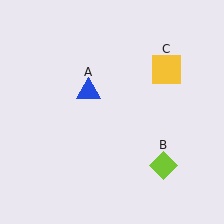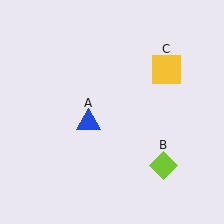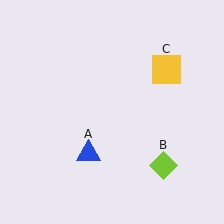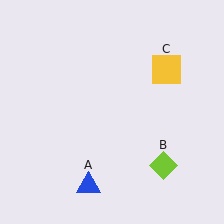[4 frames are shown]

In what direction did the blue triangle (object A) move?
The blue triangle (object A) moved down.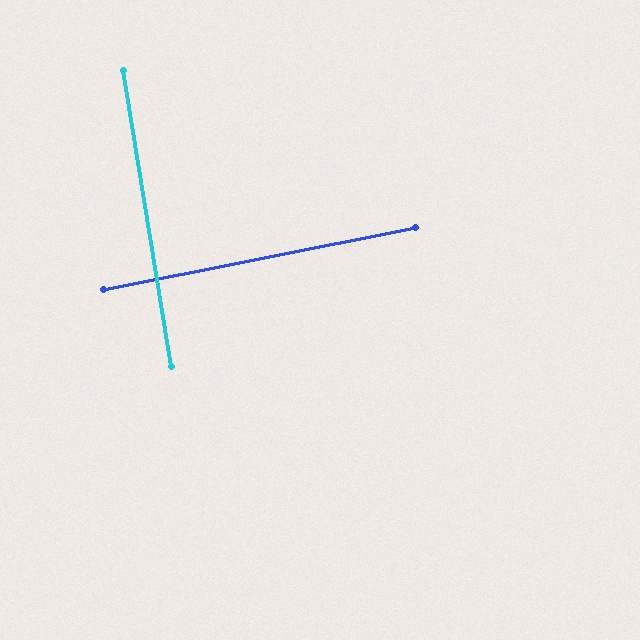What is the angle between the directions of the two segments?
Approximately 88 degrees.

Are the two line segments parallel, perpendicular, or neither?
Perpendicular — they meet at approximately 88°.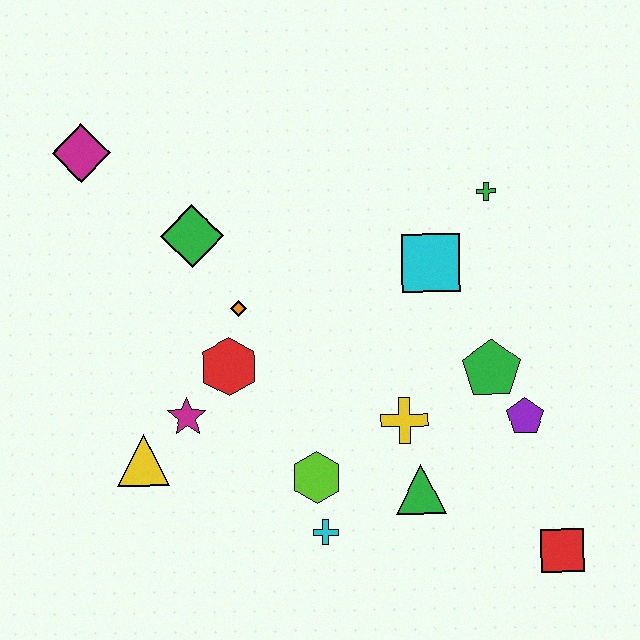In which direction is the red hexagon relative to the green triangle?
The red hexagon is to the left of the green triangle.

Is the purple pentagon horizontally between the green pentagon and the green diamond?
No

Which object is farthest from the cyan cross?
The magenta diamond is farthest from the cyan cross.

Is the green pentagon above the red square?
Yes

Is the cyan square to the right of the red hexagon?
Yes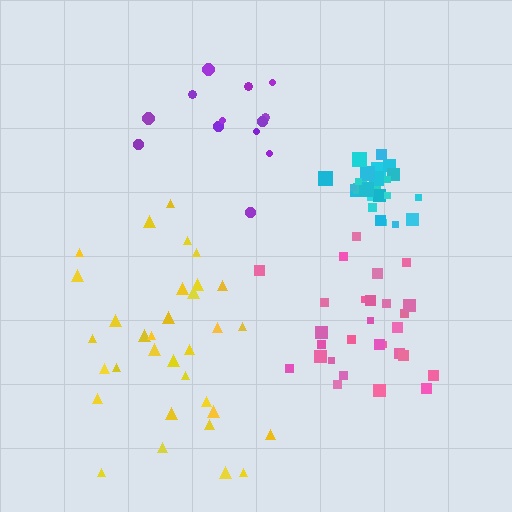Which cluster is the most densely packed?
Cyan.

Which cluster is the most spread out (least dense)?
Purple.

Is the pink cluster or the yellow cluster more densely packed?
Pink.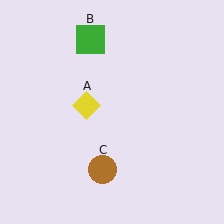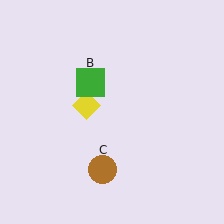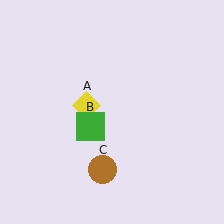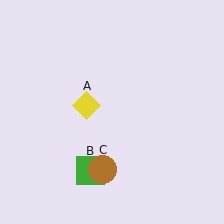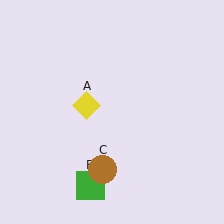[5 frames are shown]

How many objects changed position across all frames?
1 object changed position: green square (object B).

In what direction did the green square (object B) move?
The green square (object B) moved down.